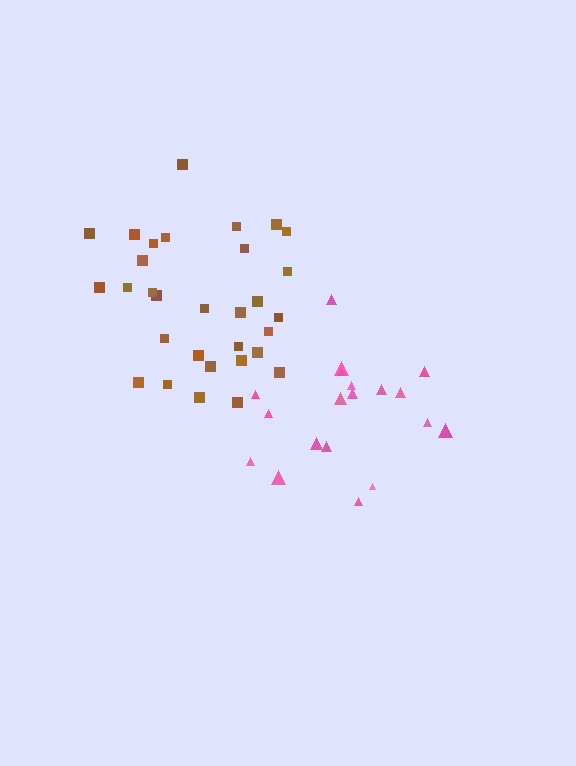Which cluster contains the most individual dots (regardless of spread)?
Brown (31).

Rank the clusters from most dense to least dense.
brown, pink.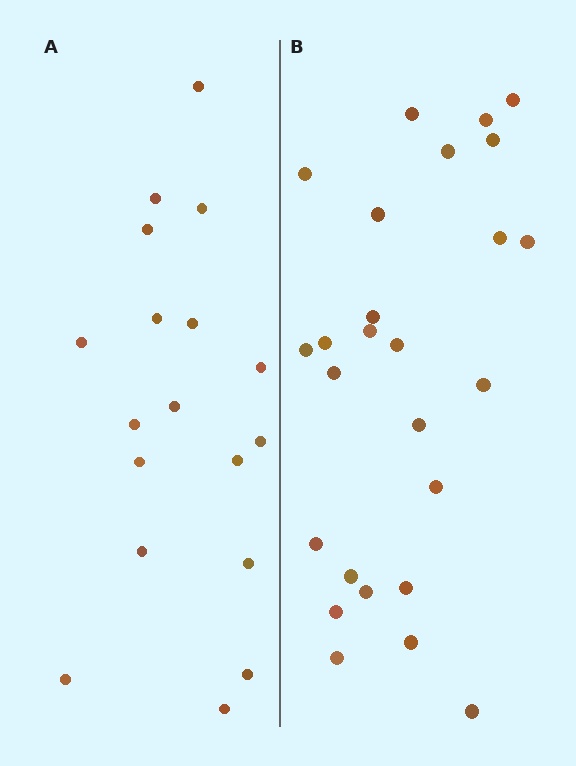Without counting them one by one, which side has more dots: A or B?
Region B (the right region) has more dots.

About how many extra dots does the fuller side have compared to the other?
Region B has roughly 8 or so more dots than region A.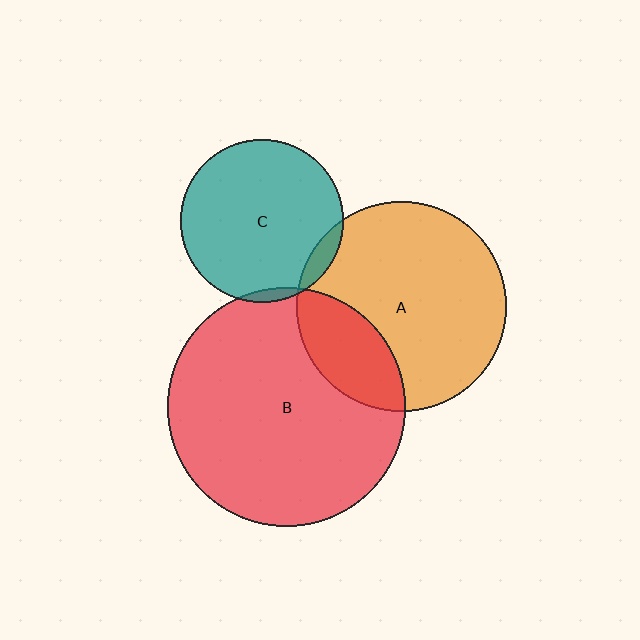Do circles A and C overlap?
Yes.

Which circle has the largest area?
Circle B (red).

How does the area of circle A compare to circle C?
Approximately 1.6 times.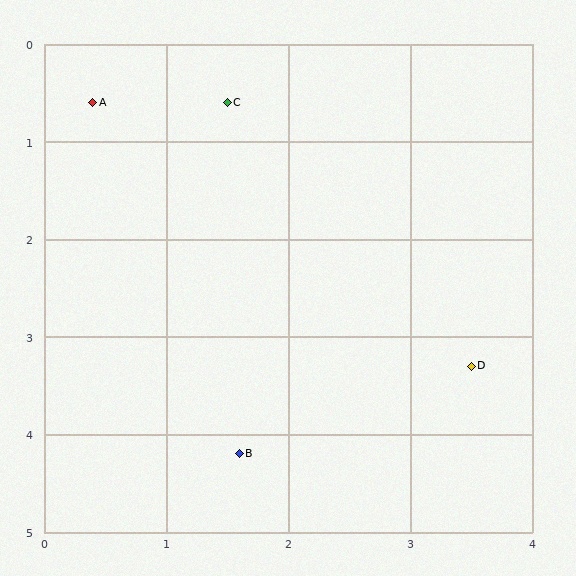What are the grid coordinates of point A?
Point A is at approximately (0.4, 0.6).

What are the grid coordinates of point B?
Point B is at approximately (1.6, 4.2).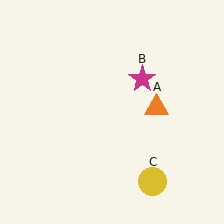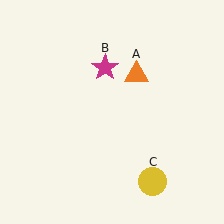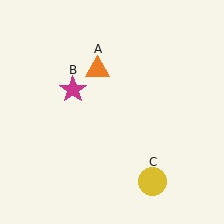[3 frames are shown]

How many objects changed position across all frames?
2 objects changed position: orange triangle (object A), magenta star (object B).